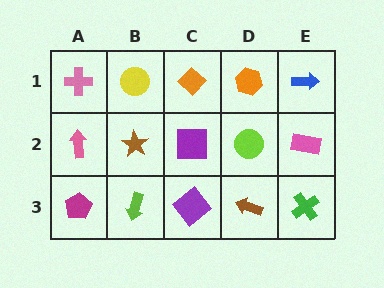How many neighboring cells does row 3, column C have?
3.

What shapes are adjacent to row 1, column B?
A brown star (row 2, column B), a pink cross (row 1, column A), an orange diamond (row 1, column C).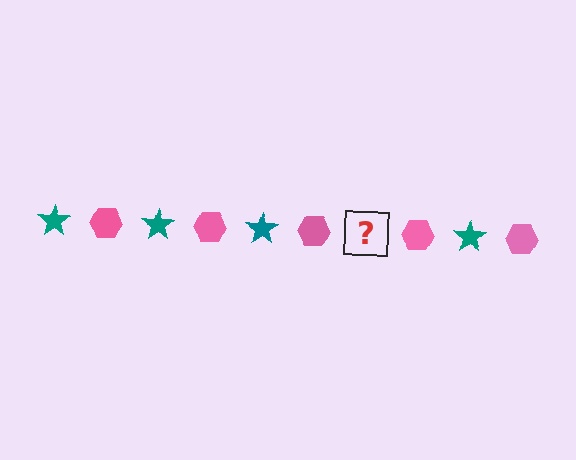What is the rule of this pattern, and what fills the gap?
The rule is that the pattern alternates between teal star and pink hexagon. The gap should be filled with a teal star.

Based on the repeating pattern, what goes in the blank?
The blank should be a teal star.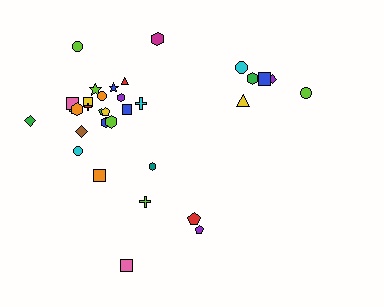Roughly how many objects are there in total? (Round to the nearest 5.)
Roughly 35 objects in total.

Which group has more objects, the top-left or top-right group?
The top-left group.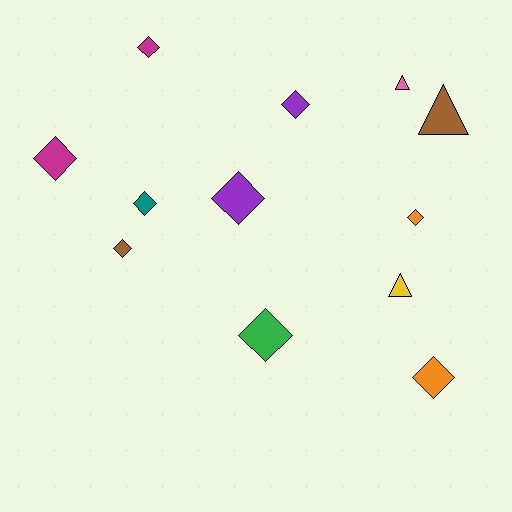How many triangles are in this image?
There are 3 triangles.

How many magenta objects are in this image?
There are 2 magenta objects.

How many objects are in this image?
There are 12 objects.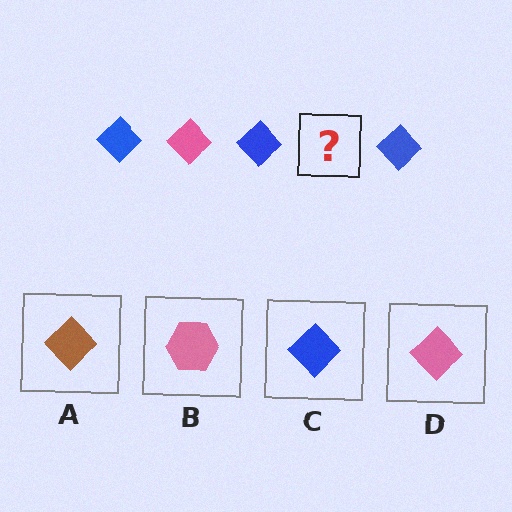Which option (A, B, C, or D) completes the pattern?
D.